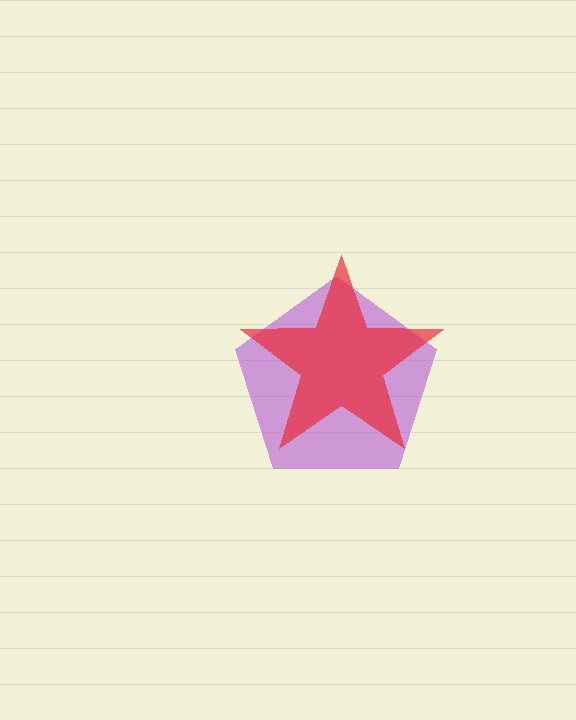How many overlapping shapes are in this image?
There are 2 overlapping shapes in the image.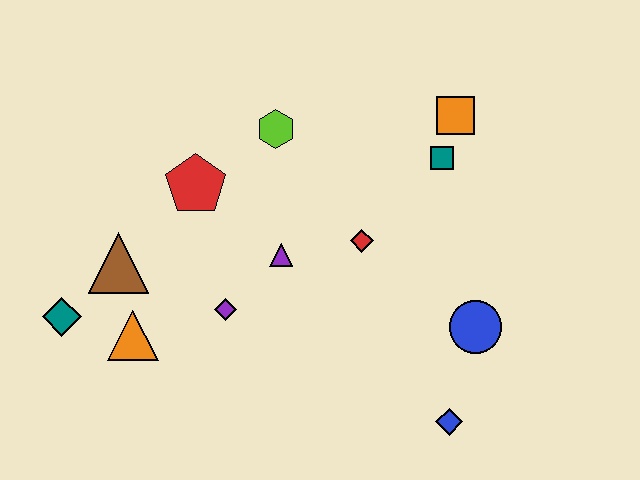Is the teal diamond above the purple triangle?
No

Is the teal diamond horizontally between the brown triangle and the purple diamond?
No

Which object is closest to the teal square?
The orange square is closest to the teal square.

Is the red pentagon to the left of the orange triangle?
No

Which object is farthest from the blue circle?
The teal diamond is farthest from the blue circle.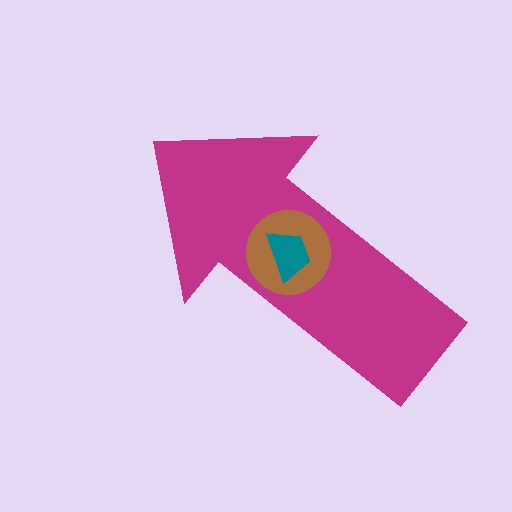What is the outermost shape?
The magenta arrow.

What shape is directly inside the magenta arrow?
The brown circle.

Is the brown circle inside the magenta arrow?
Yes.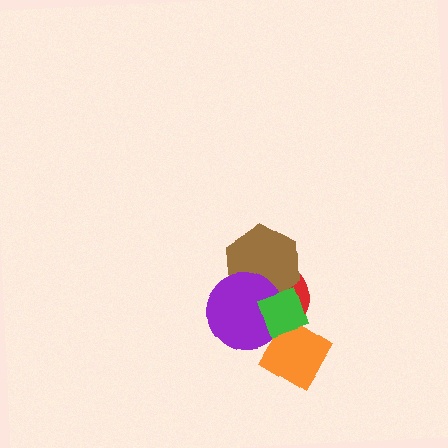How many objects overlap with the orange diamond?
3 objects overlap with the orange diamond.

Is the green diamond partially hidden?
No, no other shape covers it.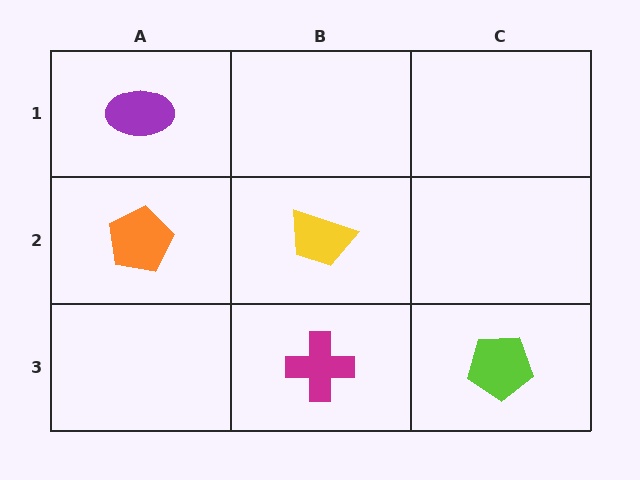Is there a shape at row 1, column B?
No, that cell is empty.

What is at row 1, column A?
A purple ellipse.